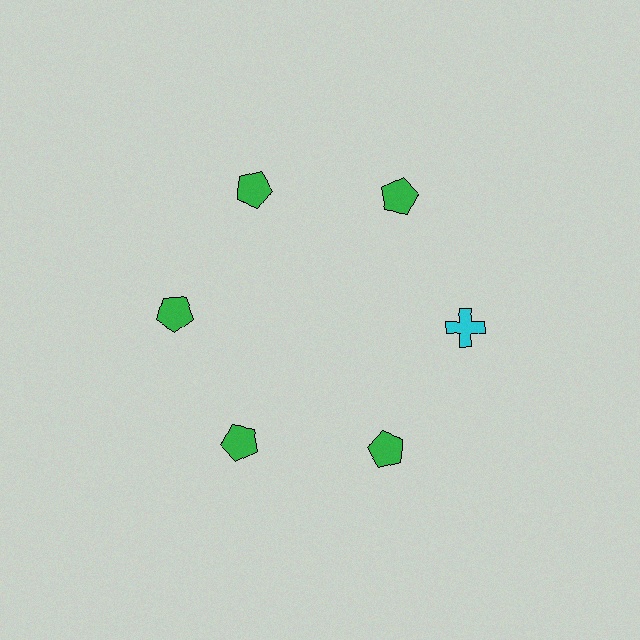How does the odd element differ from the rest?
It differs in both color (cyan instead of green) and shape (cross instead of pentagon).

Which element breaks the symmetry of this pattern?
The cyan cross at roughly the 3 o'clock position breaks the symmetry. All other shapes are green pentagons.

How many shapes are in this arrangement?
There are 6 shapes arranged in a ring pattern.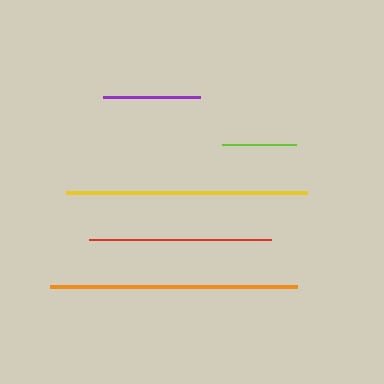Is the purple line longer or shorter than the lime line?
The purple line is longer than the lime line.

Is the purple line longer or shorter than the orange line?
The orange line is longer than the purple line.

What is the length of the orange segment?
The orange segment is approximately 247 pixels long.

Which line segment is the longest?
The orange line is the longest at approximately 247 pixels.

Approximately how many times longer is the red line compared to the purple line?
The red line is approximately 1.9 times the length of the purple line.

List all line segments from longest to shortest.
From longest to shortest: orange, yellow, red, purple, lime.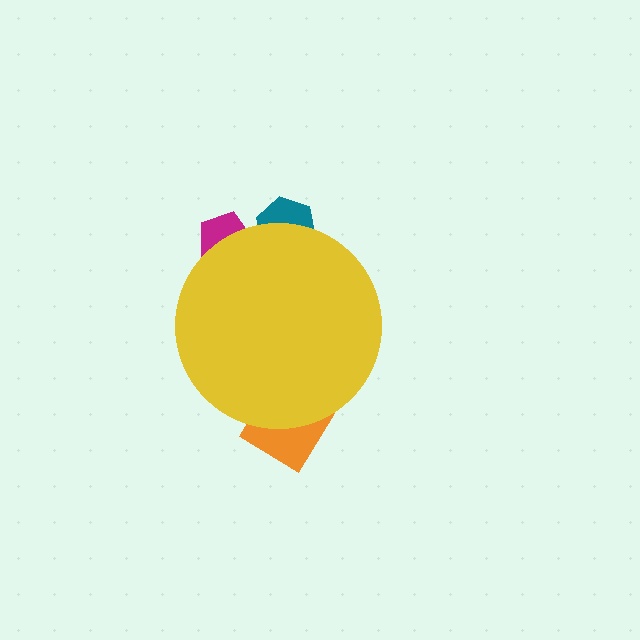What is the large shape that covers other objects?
A yellow circle.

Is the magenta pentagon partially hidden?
Yes, the magenta pentagon is partially hidden behind the yellow circle.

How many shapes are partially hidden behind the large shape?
3 shapes are partially hidden.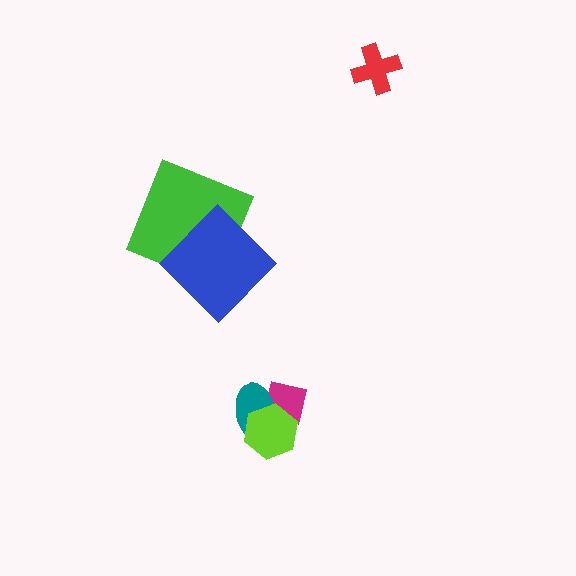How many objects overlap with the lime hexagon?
2 objects overlap with the lime hexagon.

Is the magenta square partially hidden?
Yes, it is partially covered by another shape.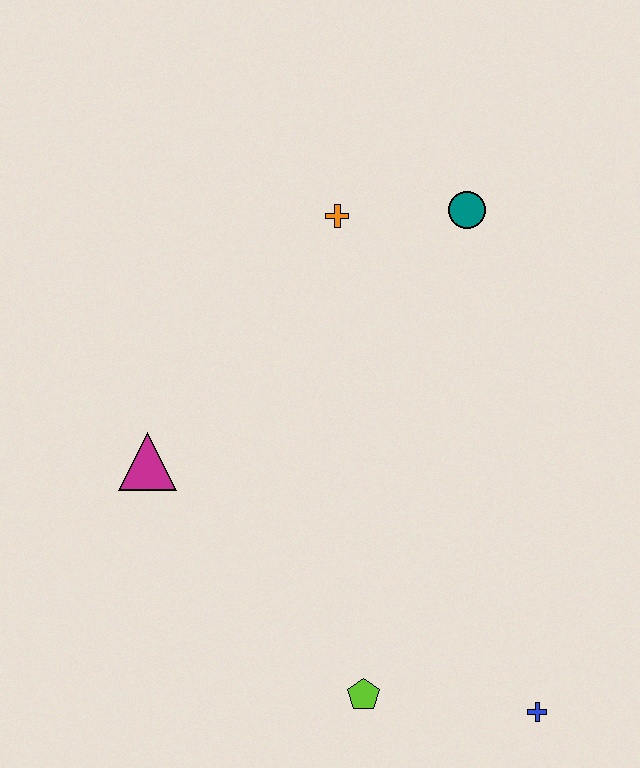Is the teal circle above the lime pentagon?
Yes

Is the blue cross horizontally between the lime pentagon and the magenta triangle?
No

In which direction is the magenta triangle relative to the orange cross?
The magenta triangle is below the orange cross.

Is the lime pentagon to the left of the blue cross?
Yes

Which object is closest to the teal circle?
The orange cross is closest to the teal circle.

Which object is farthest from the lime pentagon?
The teal circle is farthest from the lime pentagon.